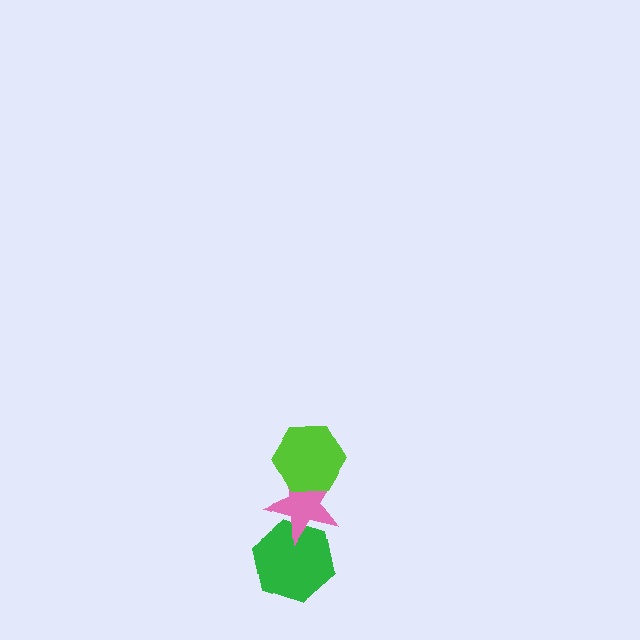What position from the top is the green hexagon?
The green hexagon is 3rd from the top.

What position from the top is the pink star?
The pink star is 2nd from the top.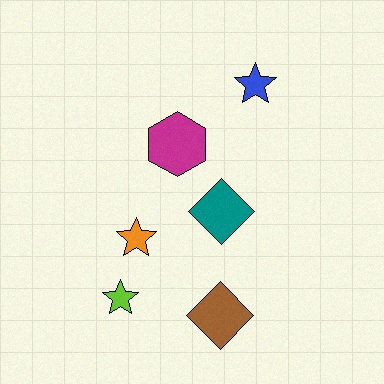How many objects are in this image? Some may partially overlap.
There are 6 objects.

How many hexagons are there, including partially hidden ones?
There is 1 hexagon.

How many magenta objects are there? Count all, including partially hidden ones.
There is 1 magenta object.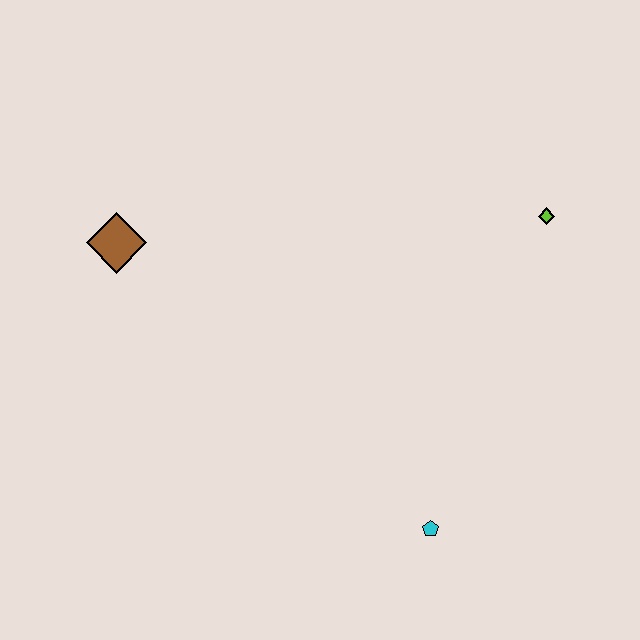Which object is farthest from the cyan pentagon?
The brown diamond is farthest from the cyan pentagon.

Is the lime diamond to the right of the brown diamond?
Yes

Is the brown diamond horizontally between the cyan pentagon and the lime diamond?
No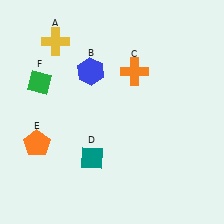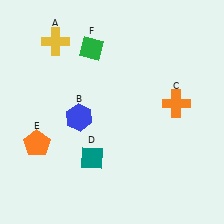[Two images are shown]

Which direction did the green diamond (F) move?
The green diamond (F) moved right.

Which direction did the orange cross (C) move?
The orange cross (C) moved right.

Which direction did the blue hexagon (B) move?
The blue hexagon (B) moved down.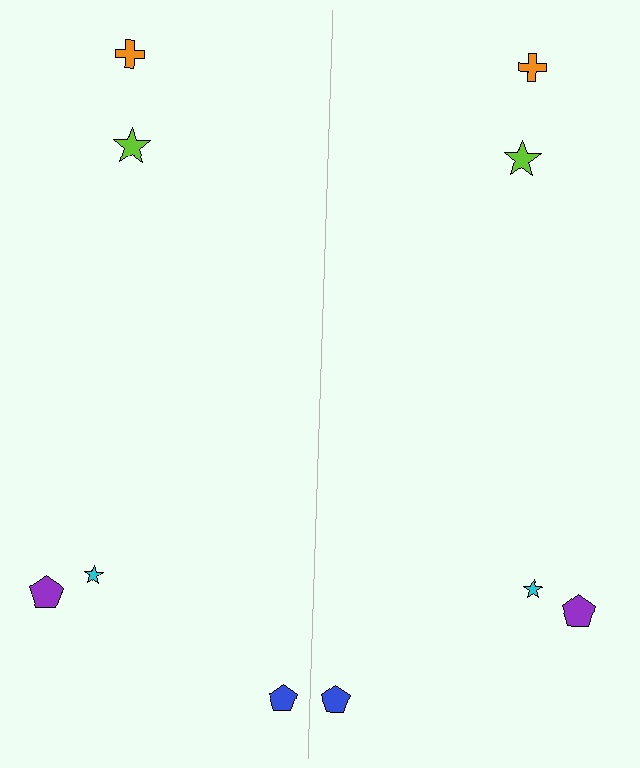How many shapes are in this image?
There are 10 shapes in this image.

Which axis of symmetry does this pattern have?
The pattern has a vertical axis of symmetry running through the center of the image.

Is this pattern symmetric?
Yes, this pattern has bilateral (reflection) symmetry.